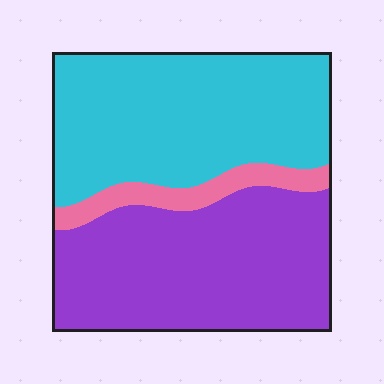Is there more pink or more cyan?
Cyan.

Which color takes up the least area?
Pink, at roughly 10%.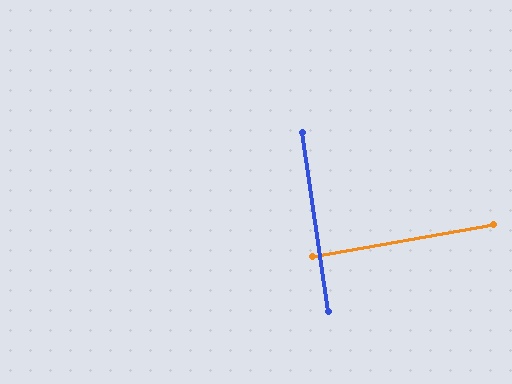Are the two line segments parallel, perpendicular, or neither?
Perpendicular — they meet at approximately 88°.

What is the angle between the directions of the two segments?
Approximately 88 degrees.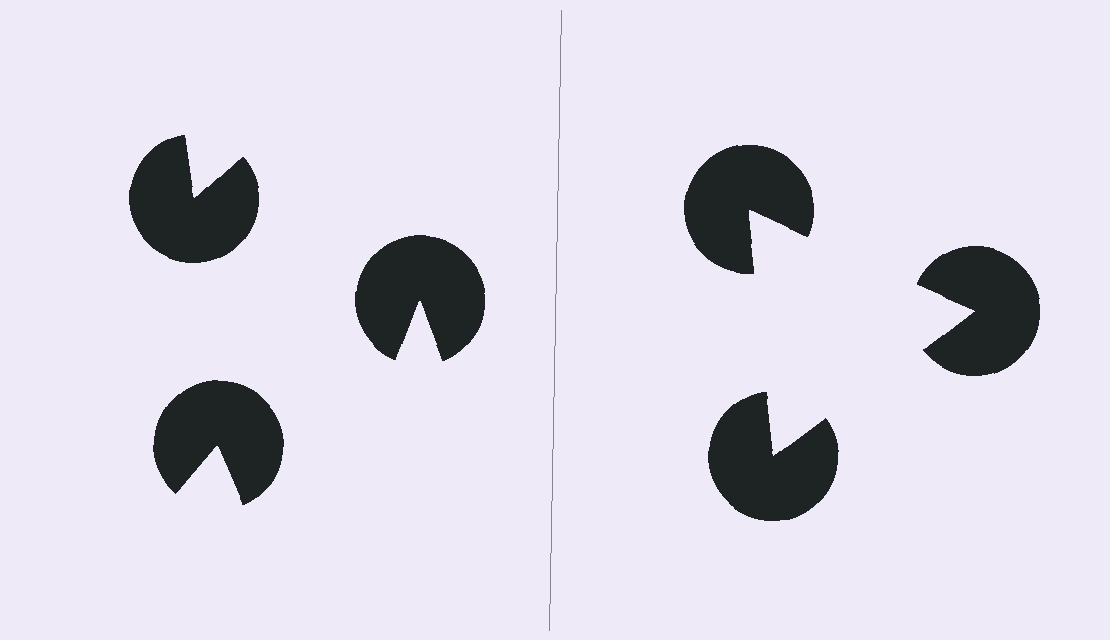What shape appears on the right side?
An illusory triangle.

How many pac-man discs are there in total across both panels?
6 — 3 on each side.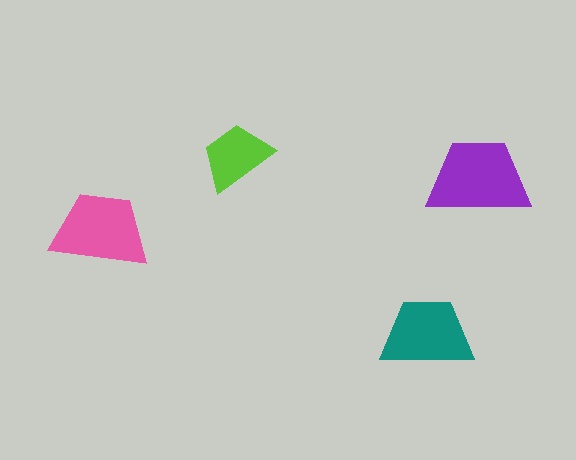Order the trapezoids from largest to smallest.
the purple one, the pink one, the teal one, the lime one.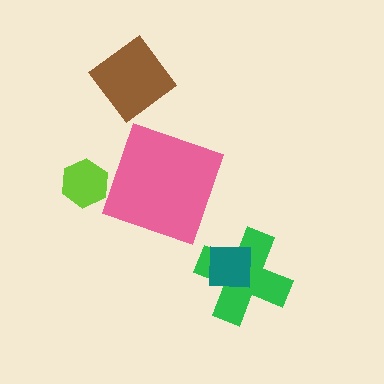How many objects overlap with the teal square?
1 object overlaps with the teal square.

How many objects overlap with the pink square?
0 objects overlap with the pink square.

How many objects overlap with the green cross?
1 object overlaps with the green cross.